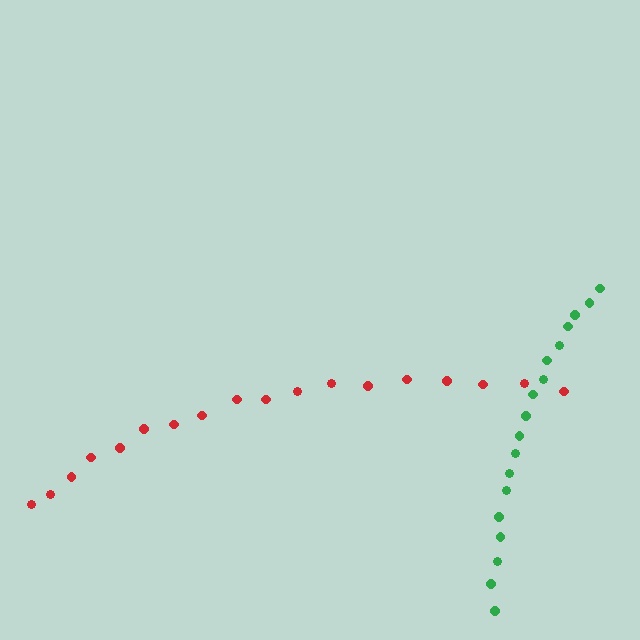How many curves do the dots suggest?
There are 2 distinct paths.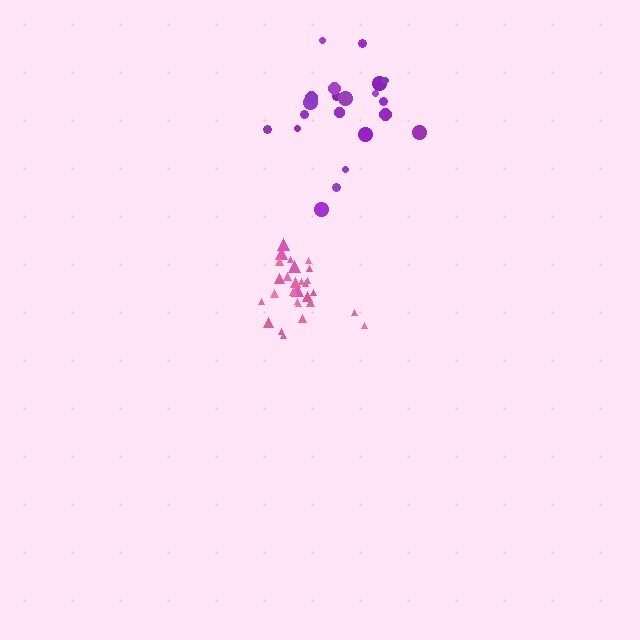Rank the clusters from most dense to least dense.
pink, purple.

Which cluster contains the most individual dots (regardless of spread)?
Pink (29).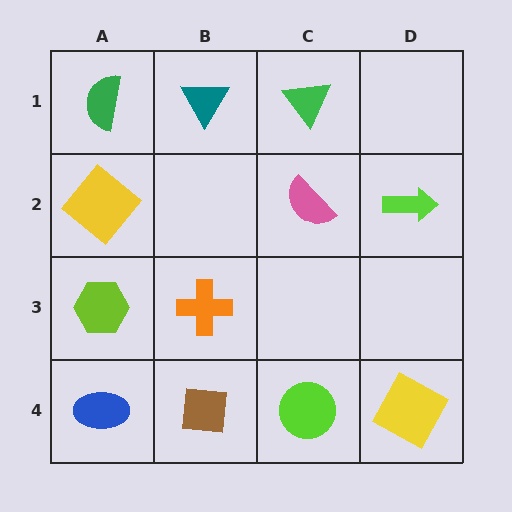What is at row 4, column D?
A yellow square.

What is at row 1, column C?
A green triangle.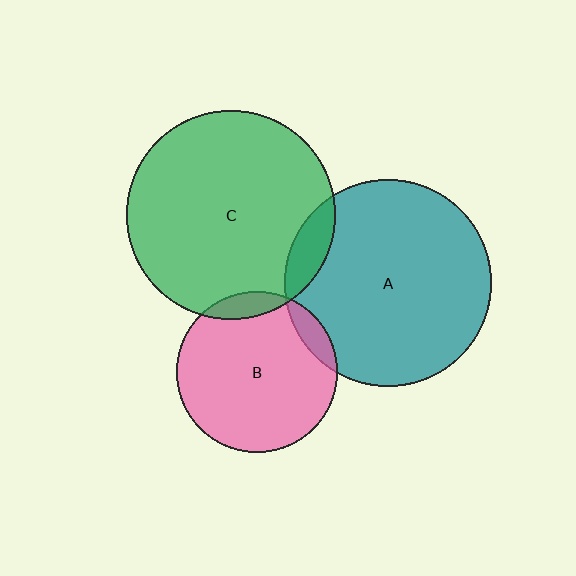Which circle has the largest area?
Circle C (green).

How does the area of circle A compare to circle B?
Approximately 1.6 times.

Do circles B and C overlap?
Yes.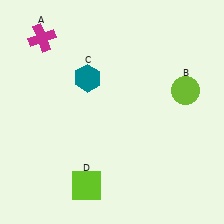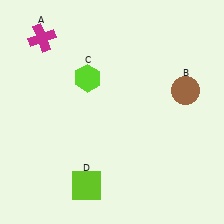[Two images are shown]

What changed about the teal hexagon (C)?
In Image 1, C is teal. In Image 2, it changed to lime.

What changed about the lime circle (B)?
In Image 1, B is lime. In Image 2, it changed to brown.